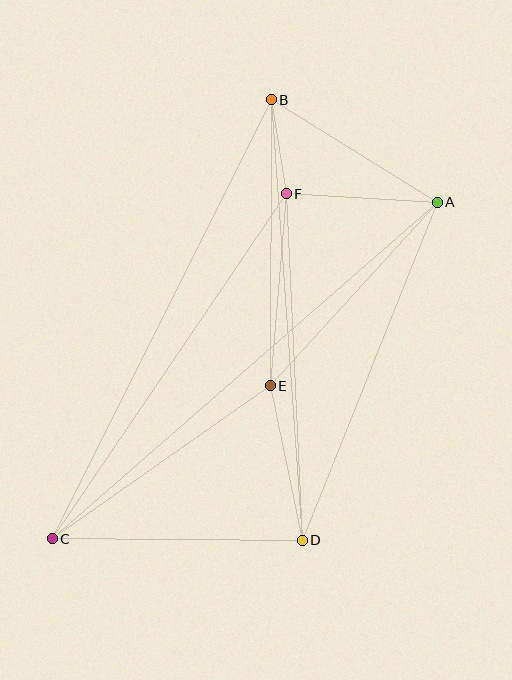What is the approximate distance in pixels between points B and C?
The distance between B and C is approximately 491 pixels.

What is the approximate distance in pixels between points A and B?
The distance between A and B is approximately 195 pixels.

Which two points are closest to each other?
Points B and F are closest to each other.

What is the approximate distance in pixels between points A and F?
The distance between A and F is approximately 151 pixels.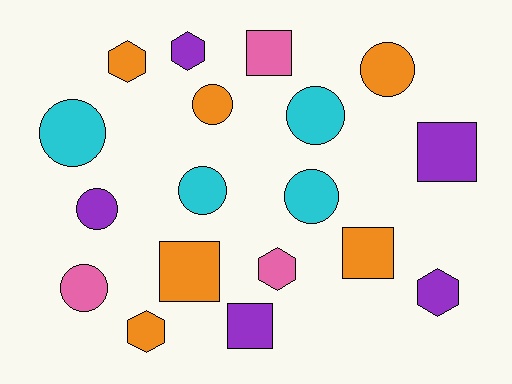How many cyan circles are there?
There are 4 cyan circles.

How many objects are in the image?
There are 18 objects.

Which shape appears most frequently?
Circle, with 8 objects.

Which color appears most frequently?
Orange, with 6 objects.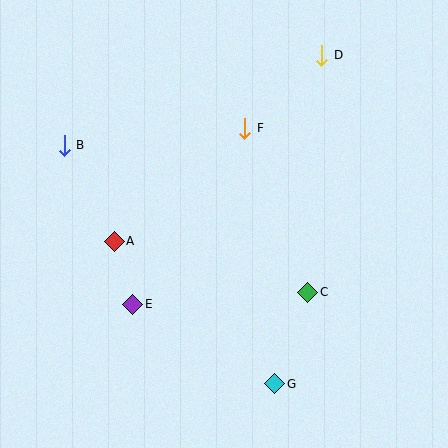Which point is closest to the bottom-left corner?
Point E is closest to the bottom-left corner.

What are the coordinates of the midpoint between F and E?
The midpoint between F and E is at (189, 216).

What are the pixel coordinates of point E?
Point E is at (133, 304).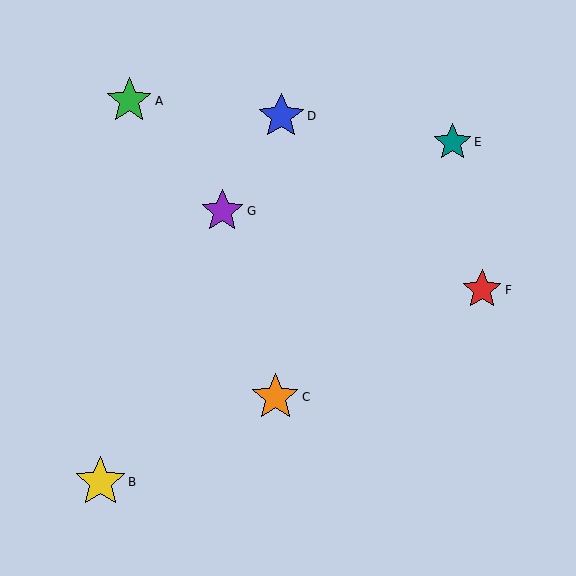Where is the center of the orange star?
The center of the orange star is at (275, 397).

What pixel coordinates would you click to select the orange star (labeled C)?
Click at (275, 397) to select the orange star C.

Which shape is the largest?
The yellow star (labeled B) is the largest.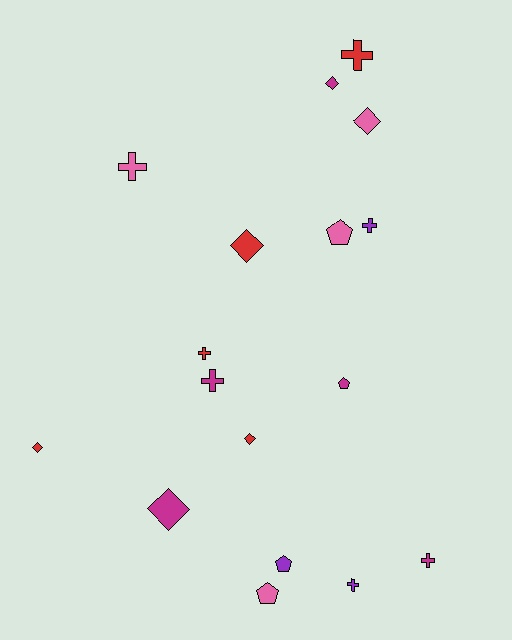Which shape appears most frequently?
Cross, with 7 objects.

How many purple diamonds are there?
There are no purple diamonds.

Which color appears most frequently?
Magenta, with 5 objects.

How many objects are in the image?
There are 17 objects.